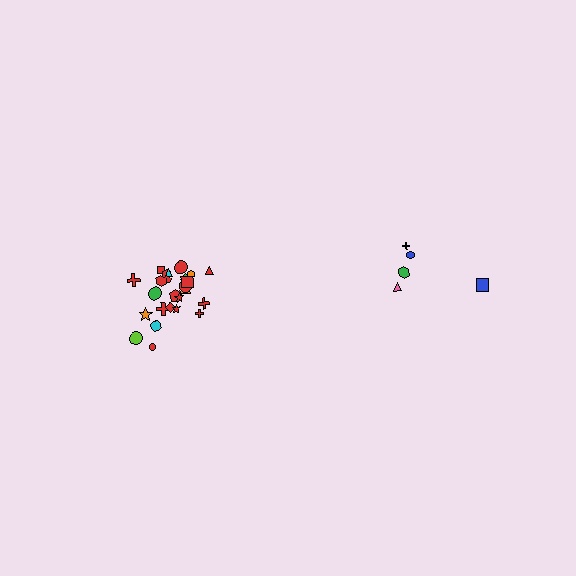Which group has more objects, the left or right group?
The left group.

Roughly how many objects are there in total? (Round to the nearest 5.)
Roughly 30 objects in total.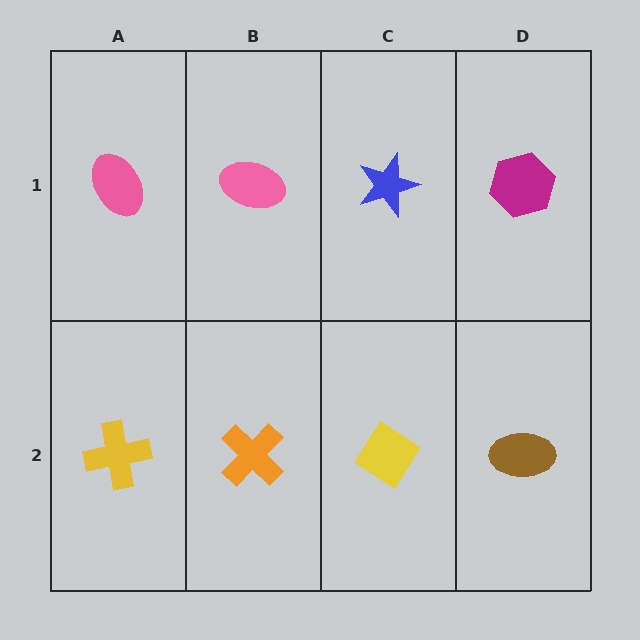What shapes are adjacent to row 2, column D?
A magenta hexagon (row 1, column D), a yellow diamond (row 2, column C).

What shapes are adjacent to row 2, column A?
A pink ellipse (row 1, column A), an orange cross (row 2, column B).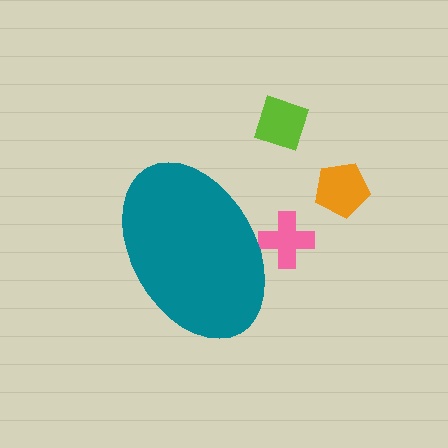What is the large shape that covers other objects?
A teal ellipse.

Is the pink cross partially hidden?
Yes, the pink cross is partially hidden behind the teal ellipse.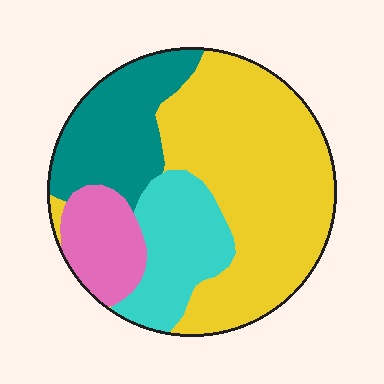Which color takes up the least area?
Pink, at roughly 10%.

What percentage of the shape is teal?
Teal takes up about one fifth (1/5) of the shape.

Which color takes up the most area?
Yellow, at roughly 50%.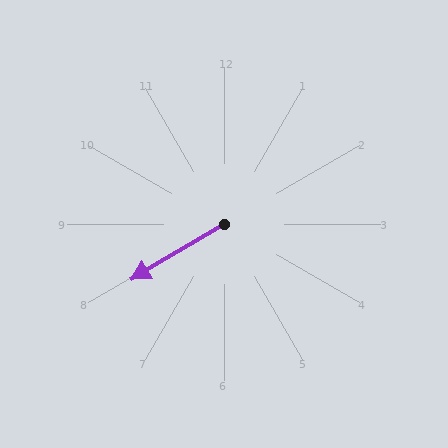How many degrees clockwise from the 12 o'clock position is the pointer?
Approximately 239 degrees.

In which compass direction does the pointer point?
Southwest.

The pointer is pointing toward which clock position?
Roughly 8 o'clock.